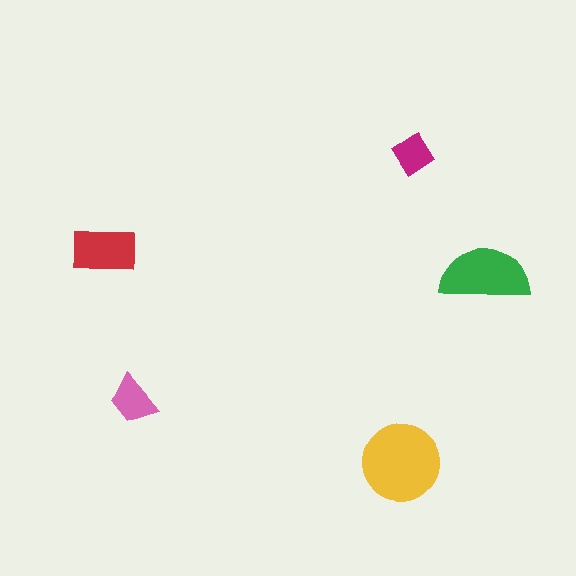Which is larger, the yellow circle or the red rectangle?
The yellow circle.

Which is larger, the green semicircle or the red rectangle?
The green semicircle.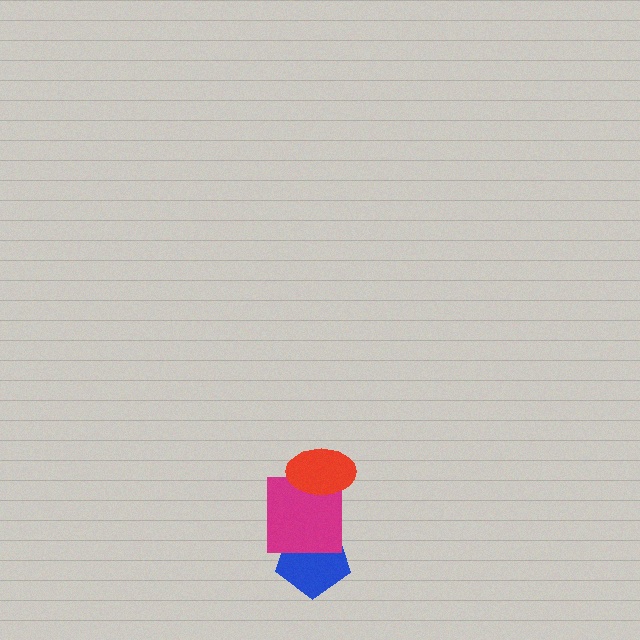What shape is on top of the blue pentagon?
The magenta square is on top of the blue pentagon.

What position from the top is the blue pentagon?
The blue pentagon is 3rd from the top.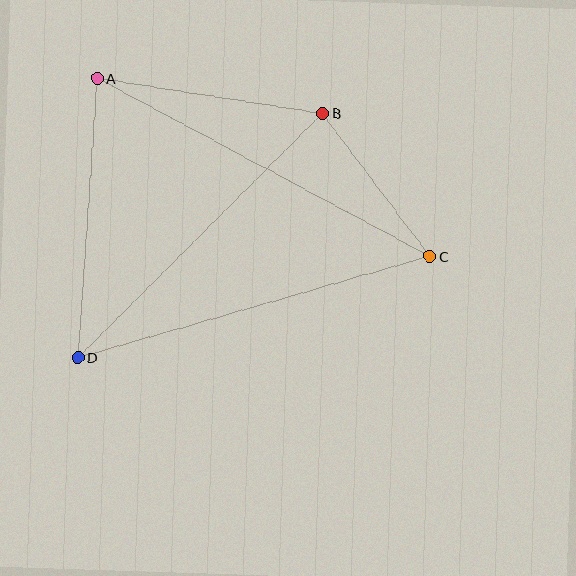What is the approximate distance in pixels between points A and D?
The distance between A and D is approximately 280 pixels.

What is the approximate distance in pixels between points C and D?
The distance between C and D is approximately 366 pixels.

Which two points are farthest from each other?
Points A and C are farthest from each other.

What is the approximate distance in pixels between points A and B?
The distance between A and B is approximately 228 pixels.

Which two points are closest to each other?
Points B and C are closest to each other.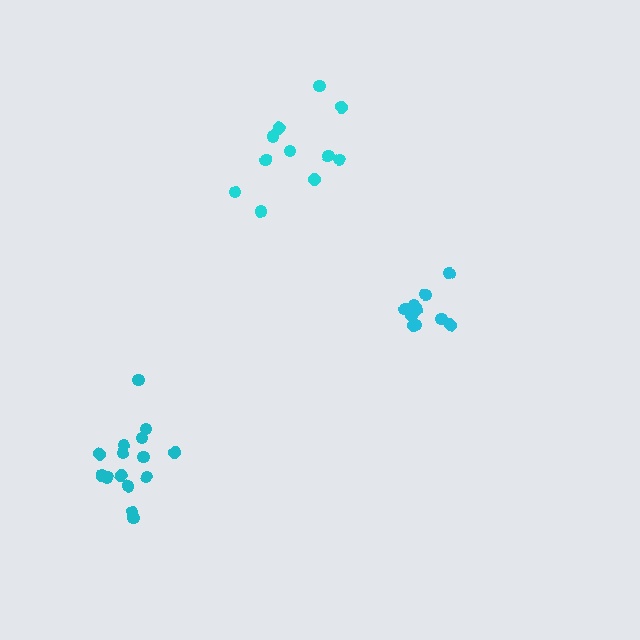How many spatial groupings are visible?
There are 3 spatial groupings.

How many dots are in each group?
Group 1: 15 dots, Group 2: 11 dots, Group 3: 10 dots (36 total).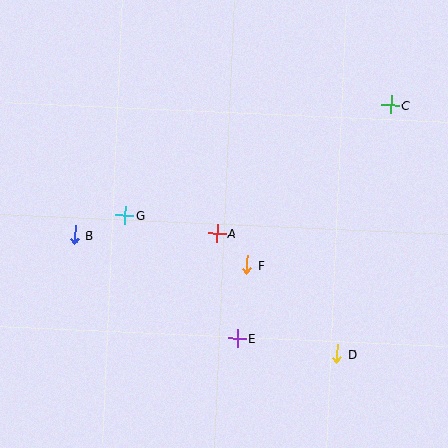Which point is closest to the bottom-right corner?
Point D is closest to the bottom-right corner.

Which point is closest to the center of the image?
Point A at (217, 233) is closest to the center.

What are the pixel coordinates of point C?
Point C is at (391, 105).